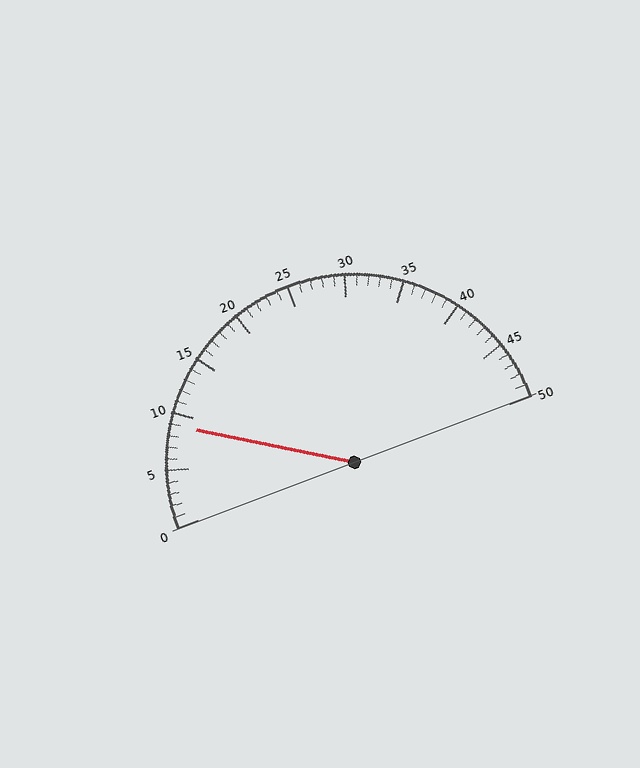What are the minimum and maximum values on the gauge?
The gauge ranges from 0 to 50.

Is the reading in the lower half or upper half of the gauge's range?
The reading is in the lower half of the range (0 to 50).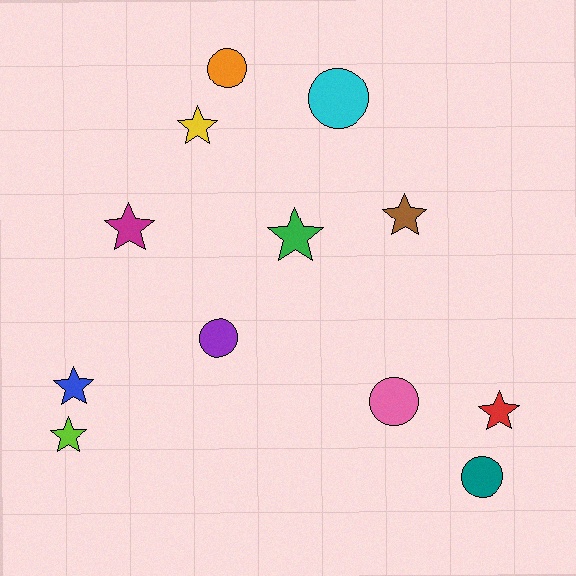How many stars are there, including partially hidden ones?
There are 7 stars.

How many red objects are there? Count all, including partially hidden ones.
There is 1 red object.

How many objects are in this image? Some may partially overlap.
There are 12 objects.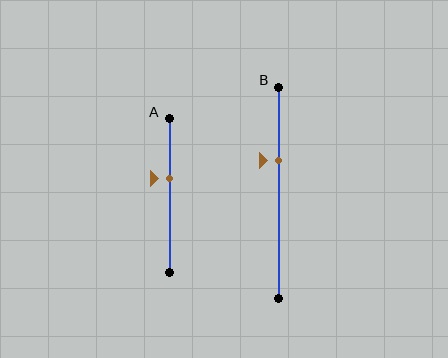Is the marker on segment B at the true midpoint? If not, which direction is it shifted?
No, the marker on segment B is shifted upward by about 15% of the segment length.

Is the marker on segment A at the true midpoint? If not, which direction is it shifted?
No, the marker on segment A is shifted upward by about 11% of the segment length.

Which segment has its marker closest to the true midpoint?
Segment A has its marker closest to the true midpoint.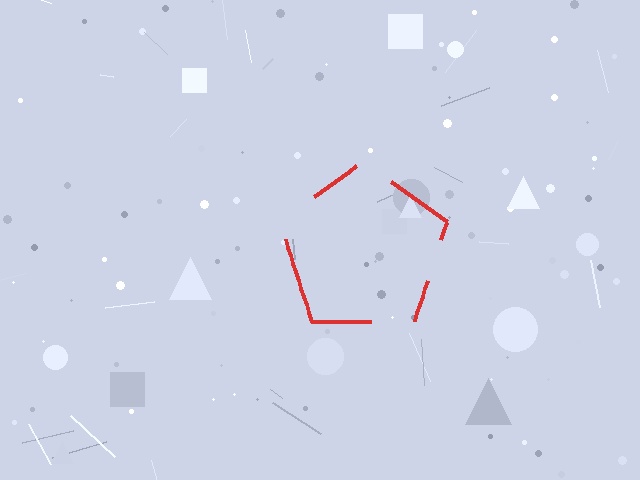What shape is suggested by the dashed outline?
The dashed outline suggests a pentagon.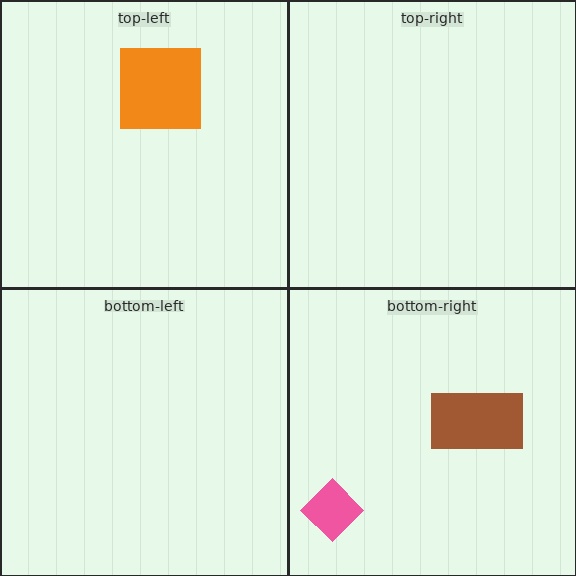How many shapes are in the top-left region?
1.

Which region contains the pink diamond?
The bottom-right region.